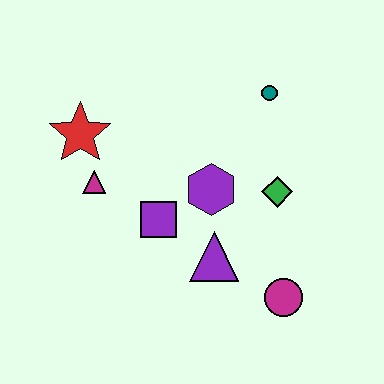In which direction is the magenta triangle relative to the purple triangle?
The magenta triangle is to the left of the purple triangle.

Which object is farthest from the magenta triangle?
The magenta circle is farthest from the magenta triangle.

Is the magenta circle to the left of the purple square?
No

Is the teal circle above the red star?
Yes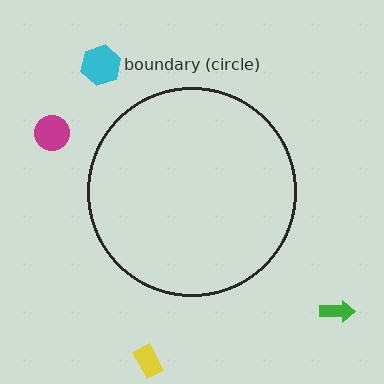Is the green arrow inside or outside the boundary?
Outside.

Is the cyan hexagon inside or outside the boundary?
Outside.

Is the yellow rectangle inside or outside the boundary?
Outside.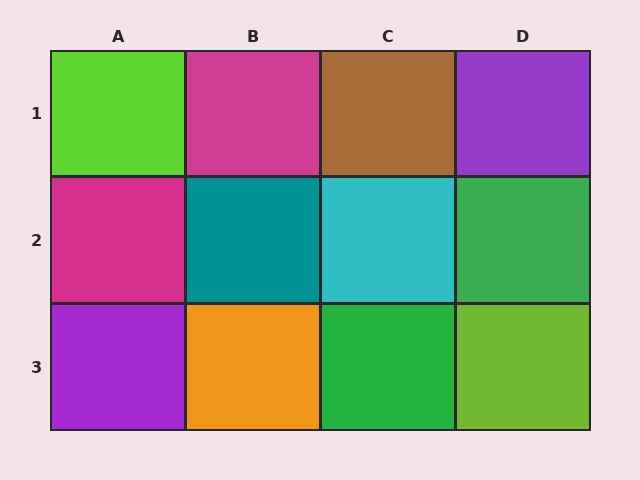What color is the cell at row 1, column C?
Brown.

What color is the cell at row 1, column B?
Magenta.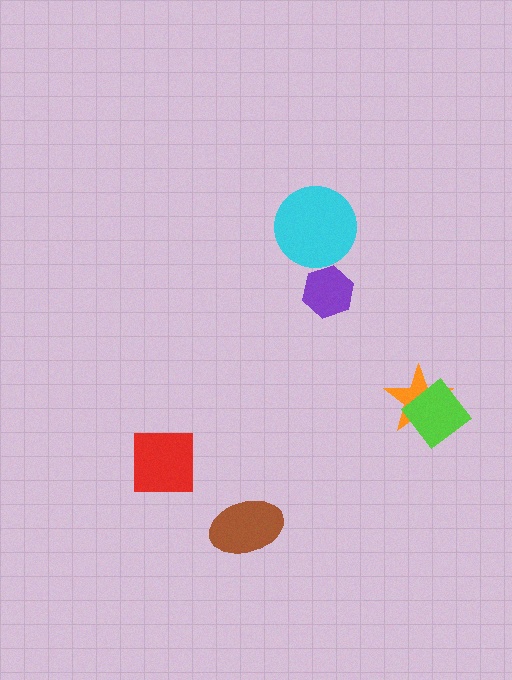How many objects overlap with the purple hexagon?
0 objects overlap with the purple hexagon.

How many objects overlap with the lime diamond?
1 object overlaps with the lime diamond.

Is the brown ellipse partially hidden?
No, no other shape covers it.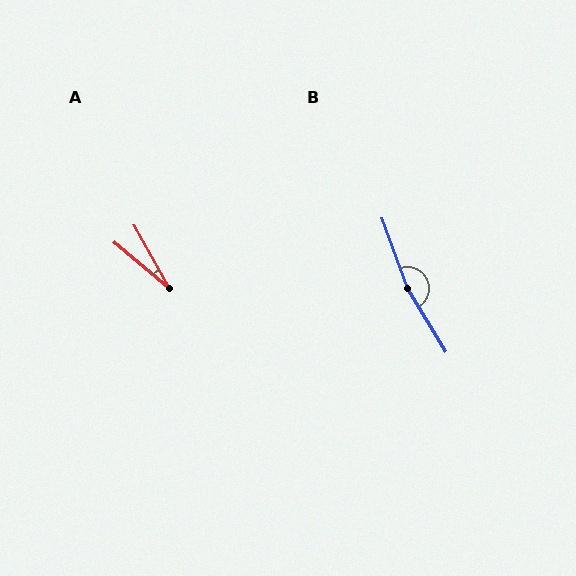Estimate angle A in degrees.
Approximately 21 degrees.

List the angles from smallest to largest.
A (21°), B (169°).